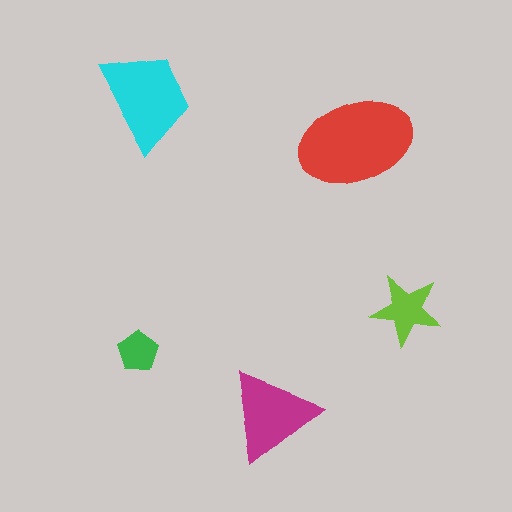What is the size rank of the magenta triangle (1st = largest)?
3rd.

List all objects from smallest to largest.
The green pentagon, the lime star, the magenta triangle, the cyan trapezoid, the red ellipse.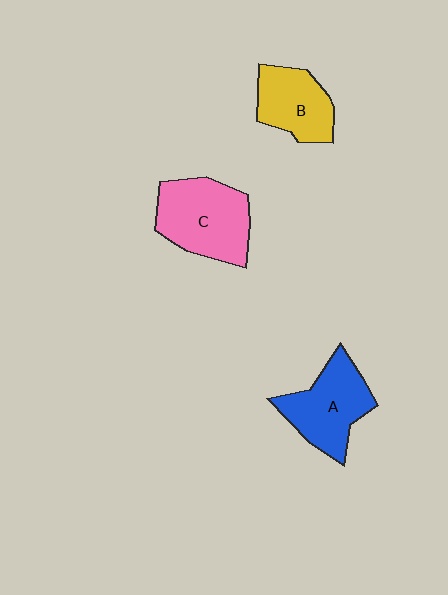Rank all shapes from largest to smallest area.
From largest to smallest: C (pink), A (blue), B (yellow).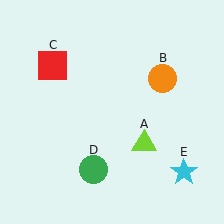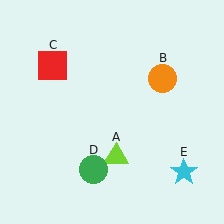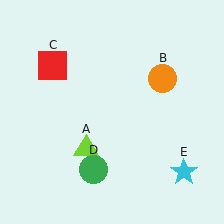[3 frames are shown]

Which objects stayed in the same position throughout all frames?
Orange circle (object B) and red square (object C) and green circle (object D) and cyan star (object E) remained stationary.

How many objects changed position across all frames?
1 object changed position: lime triangle (object A).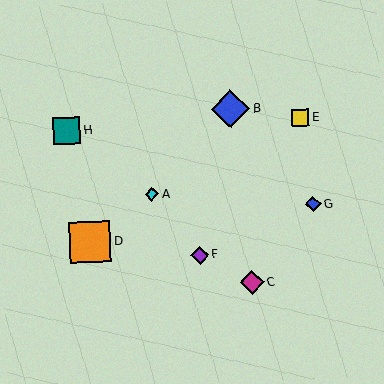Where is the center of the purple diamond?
The center of the purple diamond is at (200, 255).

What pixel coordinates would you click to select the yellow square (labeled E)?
Click at (300, 118) to select the yellow square E.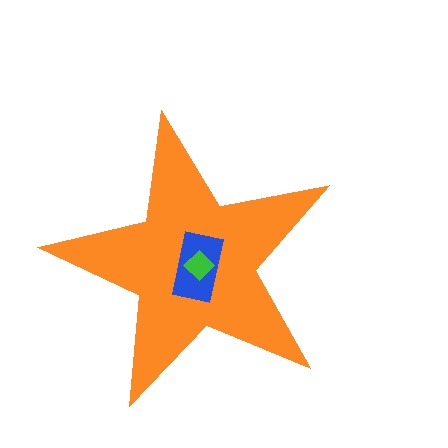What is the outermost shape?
The orange star.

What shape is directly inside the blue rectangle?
The green diamond.